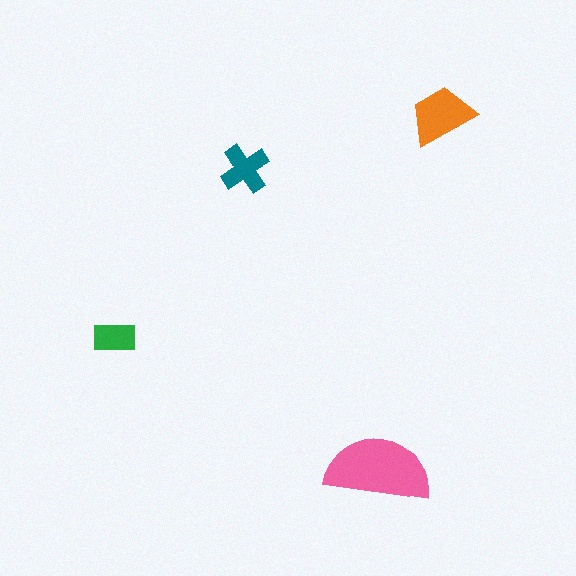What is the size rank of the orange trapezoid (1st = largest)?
2nd.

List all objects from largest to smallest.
The pink semicircle, the orange trapezoid, the teal cross, the green rectangle.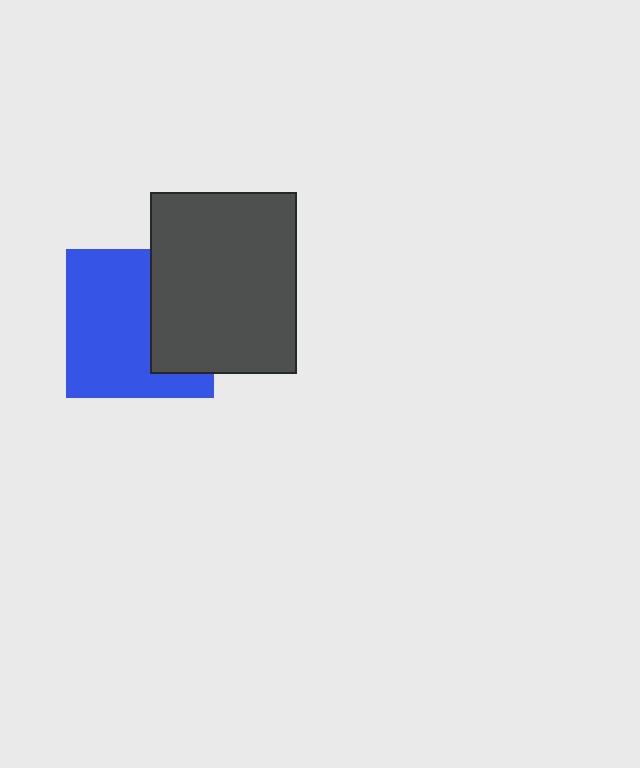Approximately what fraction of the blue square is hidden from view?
Roughly 36% of the blue square is hidden behind the dark gray rectangle.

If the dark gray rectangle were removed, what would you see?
You would see the complete blue square.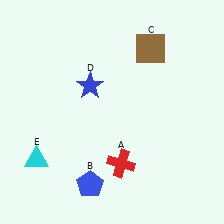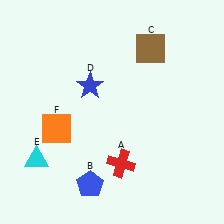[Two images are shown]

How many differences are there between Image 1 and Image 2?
There is 1 difference between the two images.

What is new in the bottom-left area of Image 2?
An orange square (F) was added in the bottom-left area of Image 2.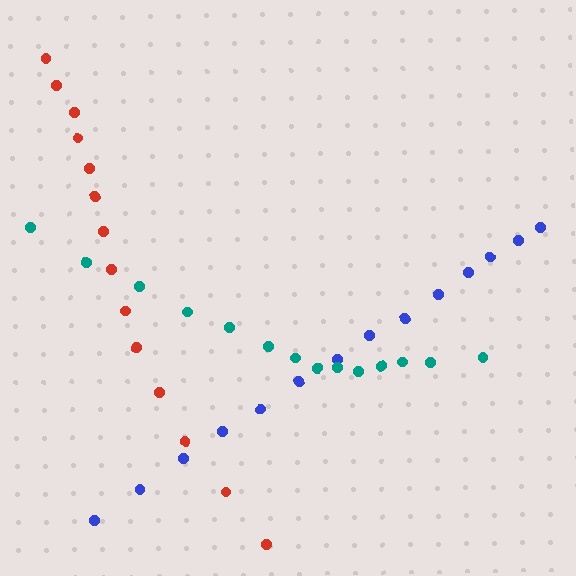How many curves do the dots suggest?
There are 3 distinct paths.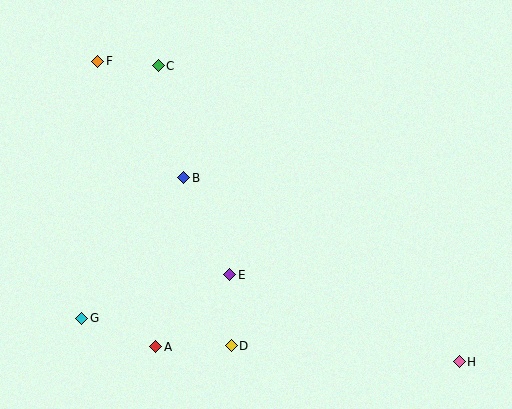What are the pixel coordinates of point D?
Point D is at (231, 346).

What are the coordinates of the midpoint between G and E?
The midpoint between G and E is at (156, 296).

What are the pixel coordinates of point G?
Point G is at (82, 318).